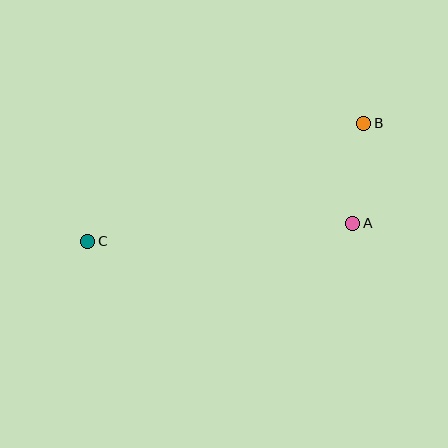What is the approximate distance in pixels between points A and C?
The distance between A and C is approximately 266 pixels.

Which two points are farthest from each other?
Points B and C are farthest from each other.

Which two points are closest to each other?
Points A and B are closest to each other.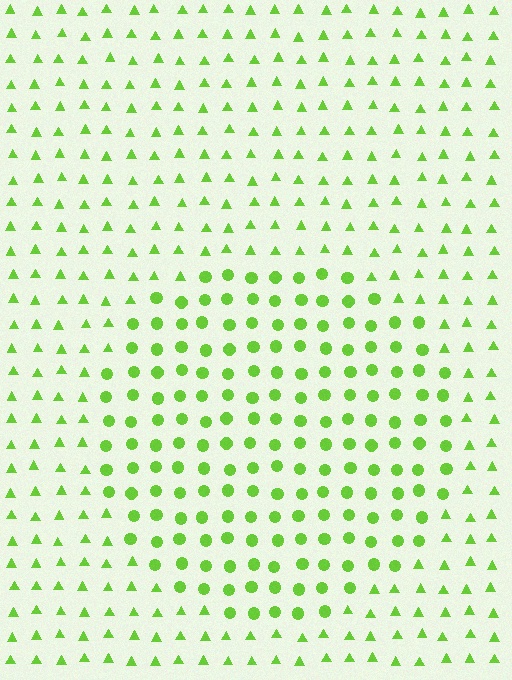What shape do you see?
I see a circle.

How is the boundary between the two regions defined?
The boundary is defined by a change in element shape: circles inside vs. triangles outside. All elements share the same color and spacing.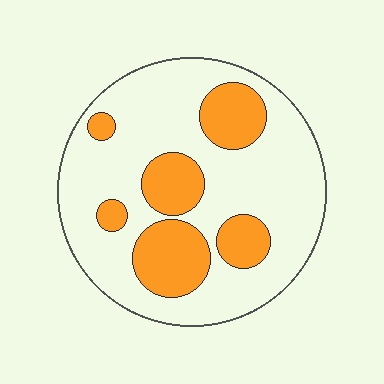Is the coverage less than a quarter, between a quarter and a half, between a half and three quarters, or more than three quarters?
Between a quarter and a half.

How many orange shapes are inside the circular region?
6.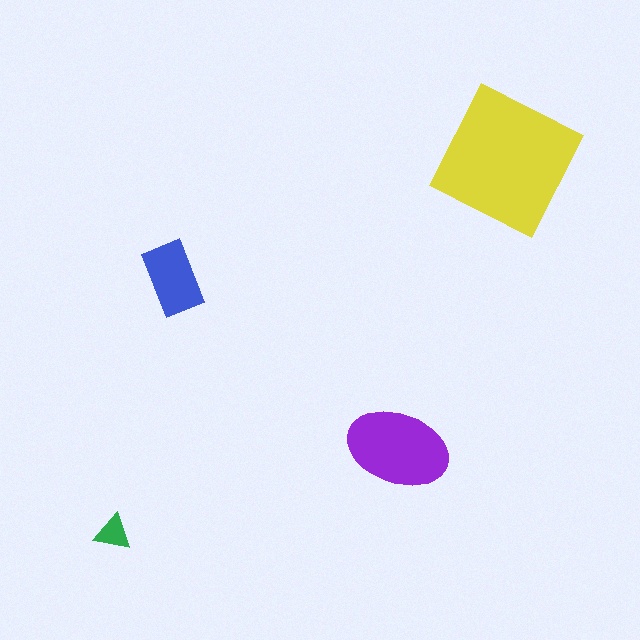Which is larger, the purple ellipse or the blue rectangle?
The purple ellipse.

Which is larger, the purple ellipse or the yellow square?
The yellow square.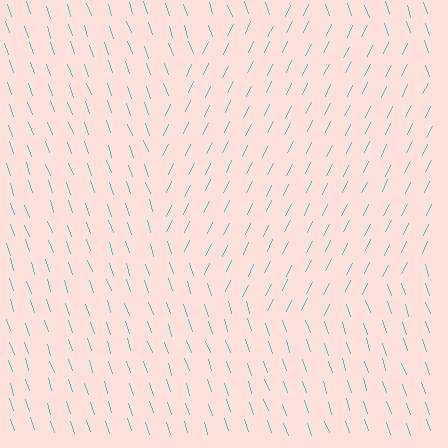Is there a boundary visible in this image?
Yes, there is a texture boundary formed by a change in line orientation.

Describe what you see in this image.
The image is filled with small cyan line segments. A circle region in the image has lines oriented differently from the surrounding lines, creating a visible texture boundary.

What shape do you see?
I see a circle.